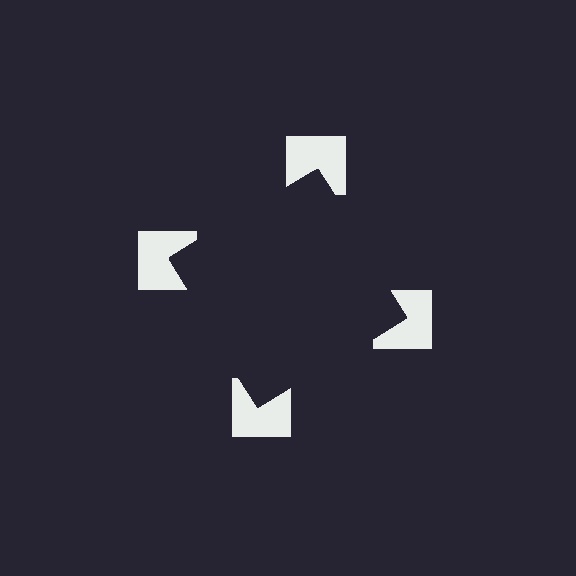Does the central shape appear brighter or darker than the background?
It typically appears slightly darker than the background, even though no actual brightness change is drawn.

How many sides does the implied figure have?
4 sides.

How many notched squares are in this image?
There are 4 — one at each vertex of the illusory square.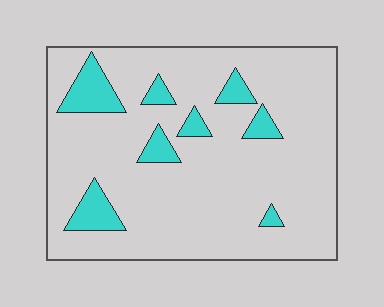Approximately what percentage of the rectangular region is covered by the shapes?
Approximately 15%.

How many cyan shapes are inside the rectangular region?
8.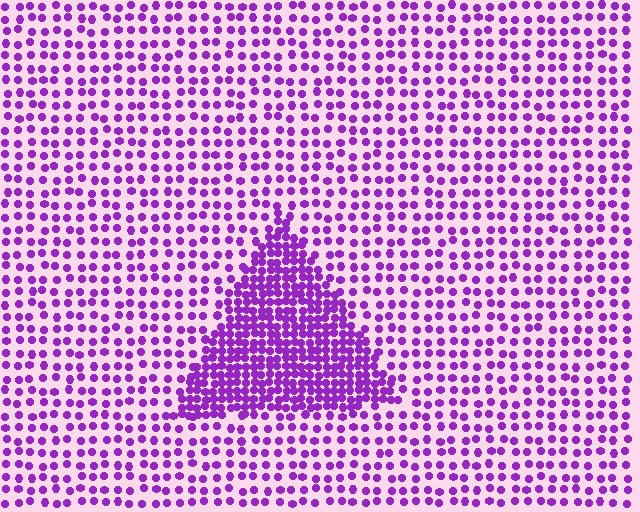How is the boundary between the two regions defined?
The boundary is defined by a change in element density (approximately 2.4x ratio). All elements are the same color, size, and shape.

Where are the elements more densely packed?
The elements are more densely packed inside the triangle boundary.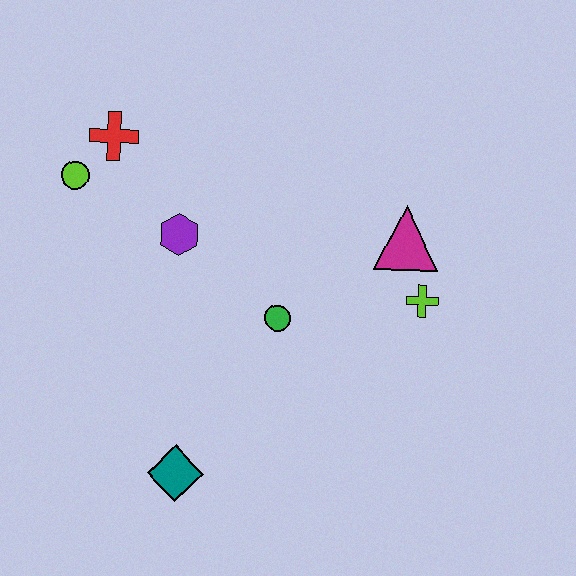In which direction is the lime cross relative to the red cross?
The lime cross is to the right of the red cross.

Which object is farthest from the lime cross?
The lime circle is farthest from the lime cross.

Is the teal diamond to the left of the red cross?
No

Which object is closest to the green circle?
The purple hexagon is closest to the green circle.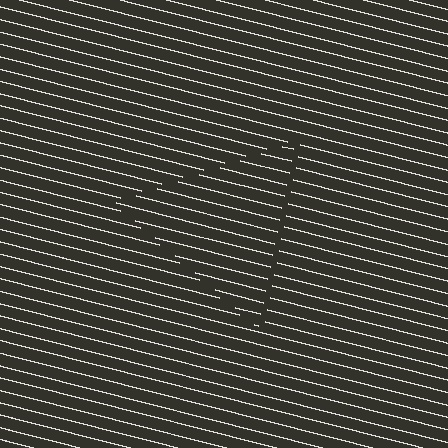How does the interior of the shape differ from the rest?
The interior of the shape contains the same grating, shifted by half a period — the contour is defined by the phase discontinuity where line-ends from the inner and outer gratings abut.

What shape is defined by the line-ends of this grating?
An illusory triangle. The interior of the shape contains the same grating, shifted by half a period — the contour is defined by the phase discontinuity where line-ends from the inner and outer gratings abut.